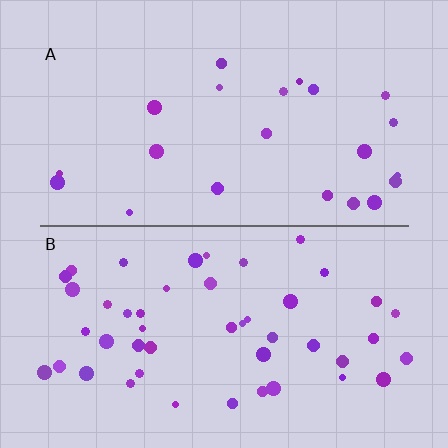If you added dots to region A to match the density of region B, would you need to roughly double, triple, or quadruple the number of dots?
Approximately double.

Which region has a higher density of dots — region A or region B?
B (the bottom).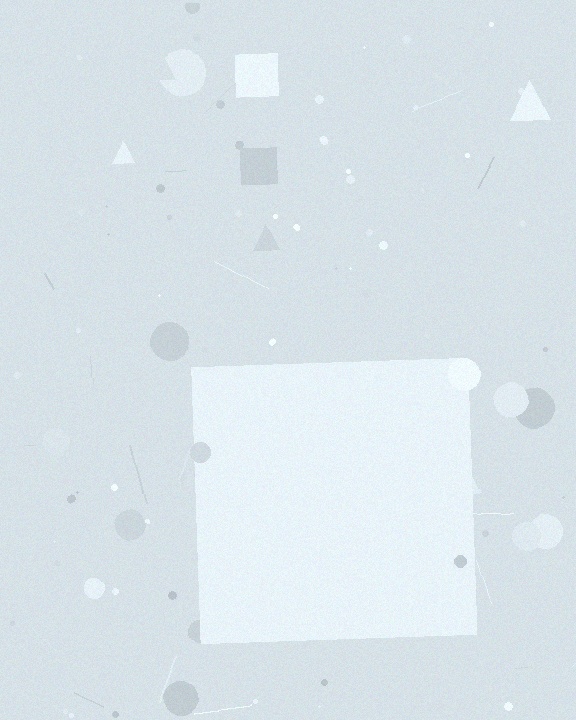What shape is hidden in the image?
A square is hidden in the image.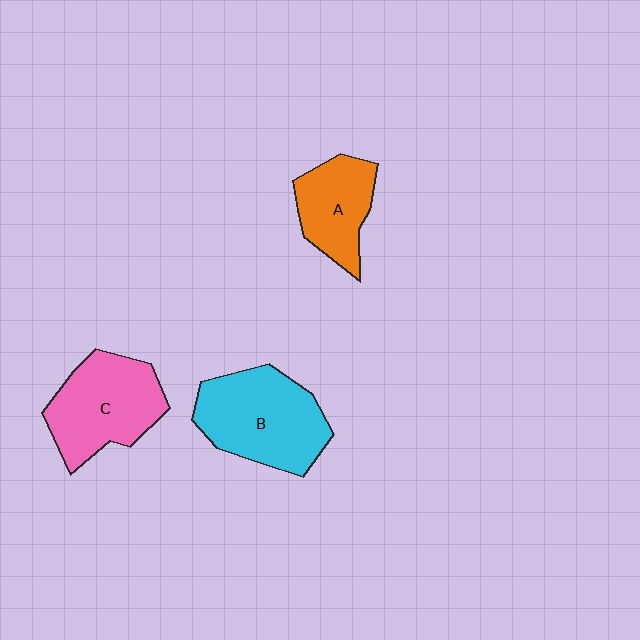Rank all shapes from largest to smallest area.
From largest to smallest: B (cyan), C (pink), A (orange).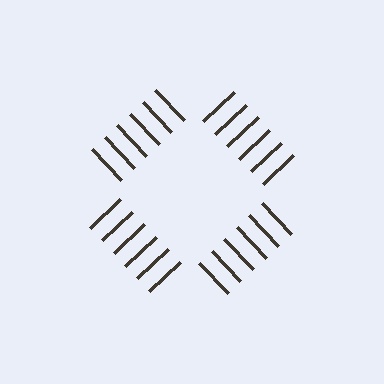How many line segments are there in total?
24 — 6 along each of the 4 edges.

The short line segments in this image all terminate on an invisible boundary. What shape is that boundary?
An illusory square — the line segments terminate on its edges but no continuous stroke is drawn.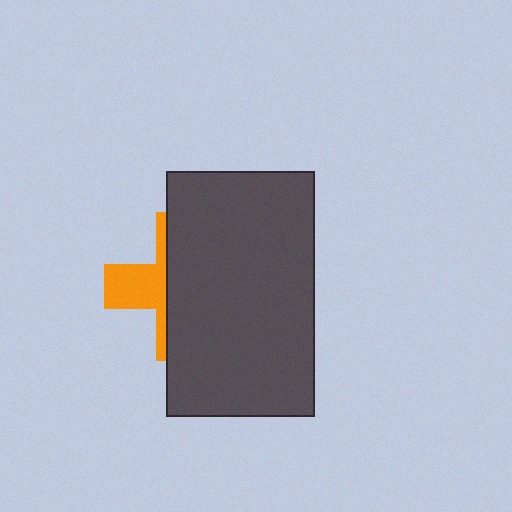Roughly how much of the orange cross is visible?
A small part of it is visible (roughly 33%).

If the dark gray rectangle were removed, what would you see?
You would see the complete orange cross.